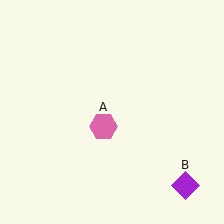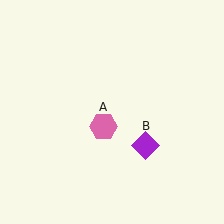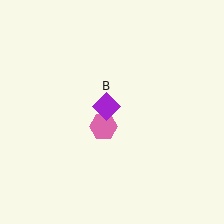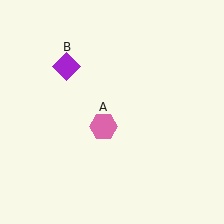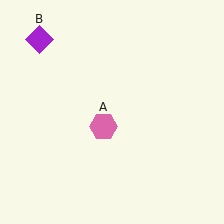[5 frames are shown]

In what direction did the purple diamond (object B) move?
The purple diamond (object B) moved up and to the left.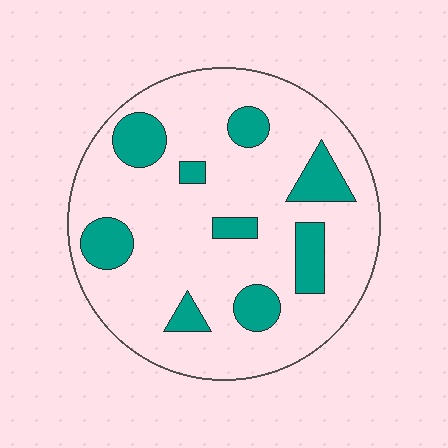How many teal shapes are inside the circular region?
9.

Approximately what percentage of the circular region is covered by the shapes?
Approximately 20%.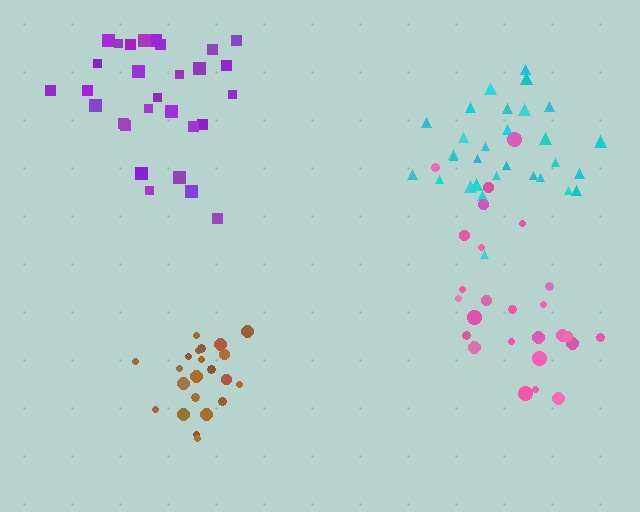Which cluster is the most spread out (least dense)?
Pink.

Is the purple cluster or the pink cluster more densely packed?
Purple.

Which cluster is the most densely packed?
Brown.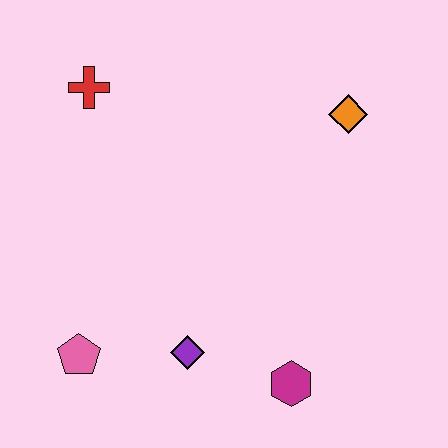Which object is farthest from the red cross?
The magenta hexagon is farthest from the red cross.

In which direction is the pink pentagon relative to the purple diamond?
The pink pentagon is to the left of the purple diamond.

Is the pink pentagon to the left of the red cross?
Yes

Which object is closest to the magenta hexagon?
The purple diamond is closest to the magenta hexagon.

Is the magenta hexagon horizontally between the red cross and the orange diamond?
Yes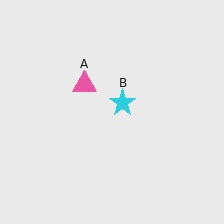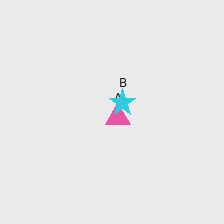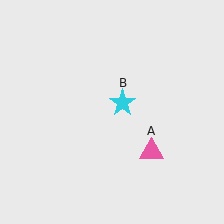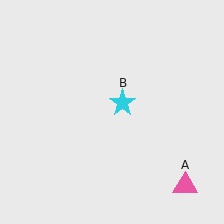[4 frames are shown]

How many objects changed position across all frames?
1 object changed position: pink triangle (object A).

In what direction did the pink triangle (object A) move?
The pink triangle (object A) moved down and to the right.